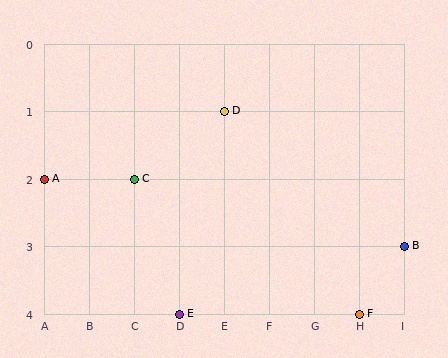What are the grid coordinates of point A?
Point A is at grid coordinates (A, 2).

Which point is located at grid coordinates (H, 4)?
Point F is at (H, 4).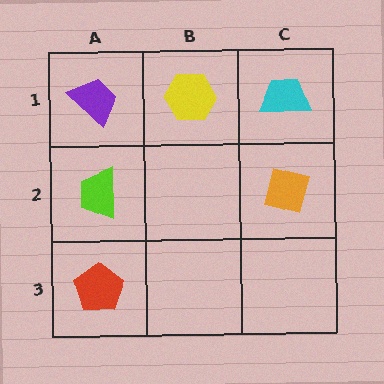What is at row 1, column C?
A cyan trapezoid.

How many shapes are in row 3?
1 shape.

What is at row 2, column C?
An orange square.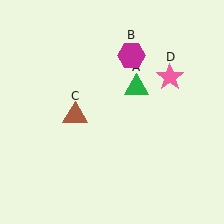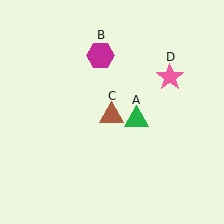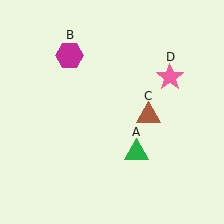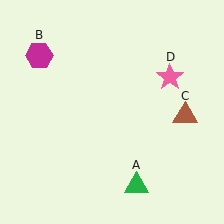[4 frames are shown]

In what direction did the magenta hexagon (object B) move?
The magenta hexagon (object B) moved left.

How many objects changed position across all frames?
3 objects changed position: green triangle (object A), magenta hexagon (object B), brown triangle (object C).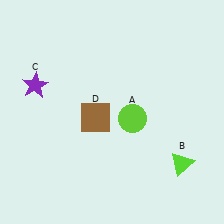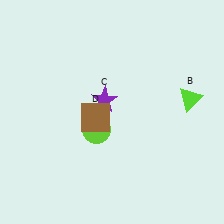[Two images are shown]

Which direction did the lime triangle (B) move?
The lime triangle (B) moved up.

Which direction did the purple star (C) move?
The purple star (C) moved right.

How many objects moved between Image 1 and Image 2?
3 objects moved between the two images.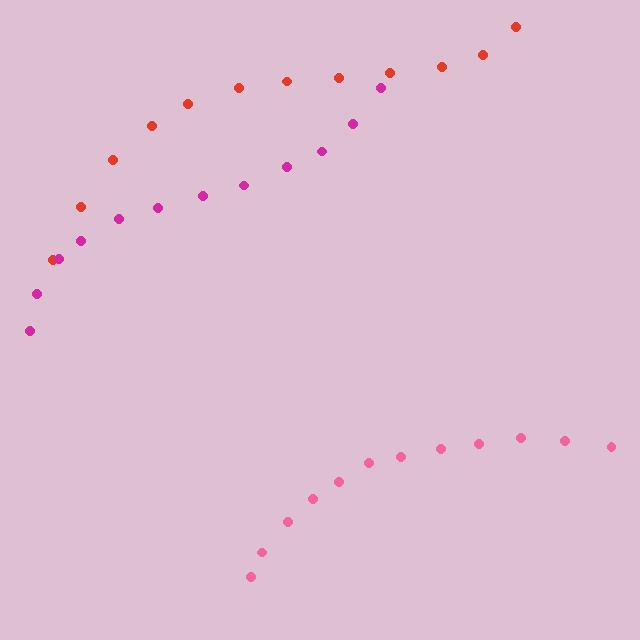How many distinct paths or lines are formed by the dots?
There are 3 distinct paths.